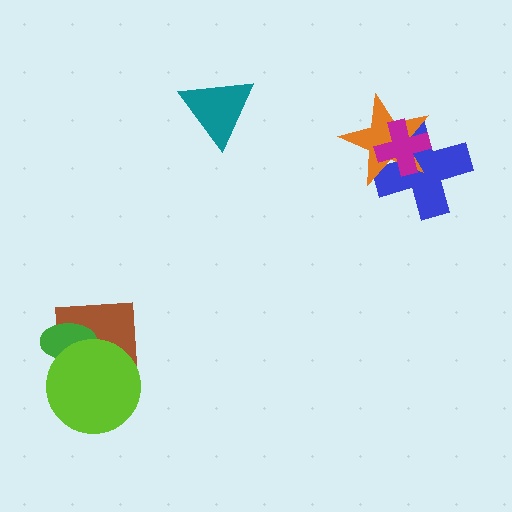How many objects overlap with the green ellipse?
2 objects overlap with the green ellipse.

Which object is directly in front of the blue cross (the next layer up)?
The orange star is directly in front of the blue cross.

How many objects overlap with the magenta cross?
2 objects overlap with the magenta cross.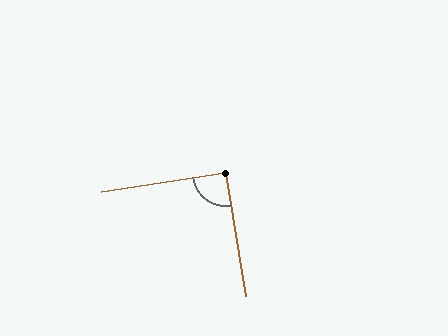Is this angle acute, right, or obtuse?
It is approximately a right angle.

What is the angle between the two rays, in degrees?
Approximately 91 degrees.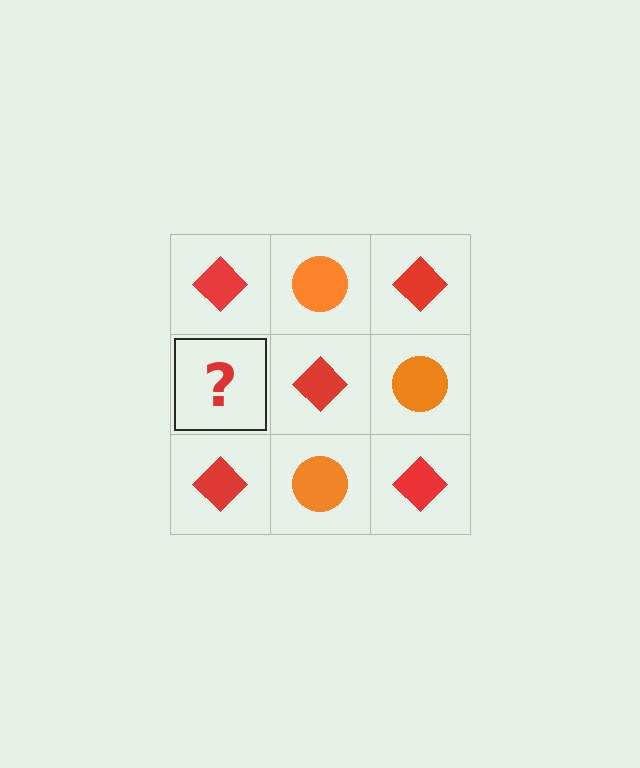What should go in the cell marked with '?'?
The missing cell should contain an orange circle.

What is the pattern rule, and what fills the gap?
The rule is that it alternates red diamond and orange circle in a checkerboard pattern. The gap should be filled with an orange circle.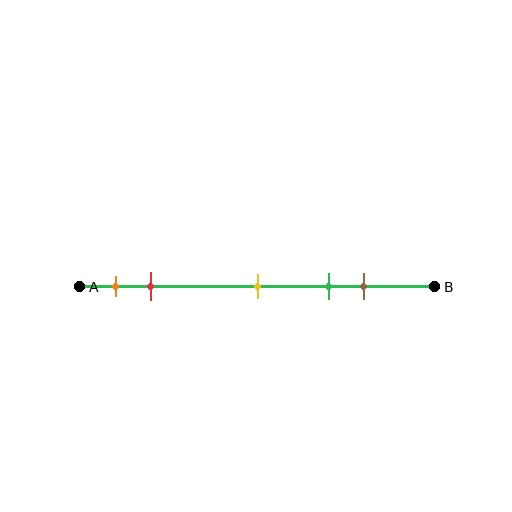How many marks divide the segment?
There are 5 marks dividing the segment.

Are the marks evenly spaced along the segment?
No, the marks are not evenly spaced.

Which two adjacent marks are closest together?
The orange and red marks are the closest adjacent pair.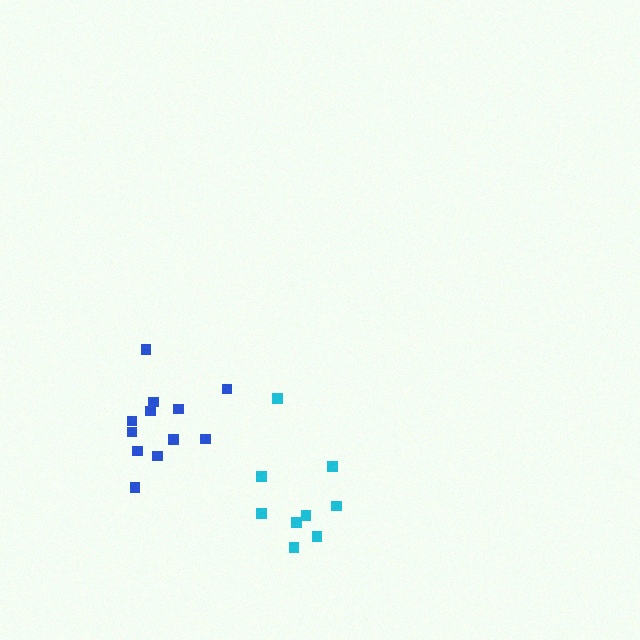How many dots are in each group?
Group 1: 12 dots, Group 2: 9 dots (21 total).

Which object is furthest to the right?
The cyan cluster is rightmost.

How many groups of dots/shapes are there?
There are 2 groups.